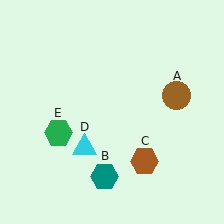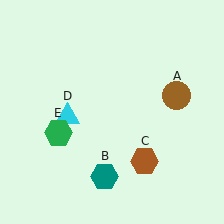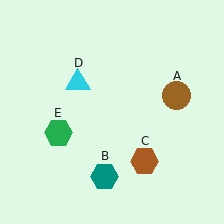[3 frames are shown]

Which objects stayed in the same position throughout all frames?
Brown circle (object A) and teal hexagon (object B) and brown hexagon (object C) and green hexagon (object E) remained stationary.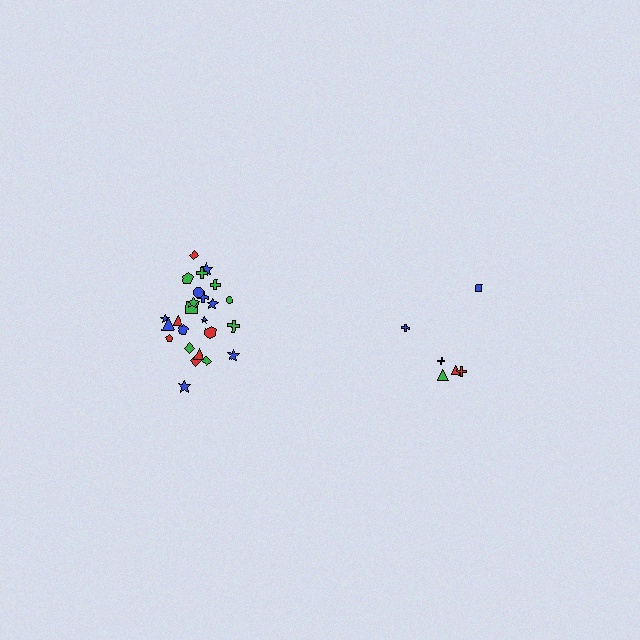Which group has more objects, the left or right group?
The left group.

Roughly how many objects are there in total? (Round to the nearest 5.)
Roughly 30 objects in total.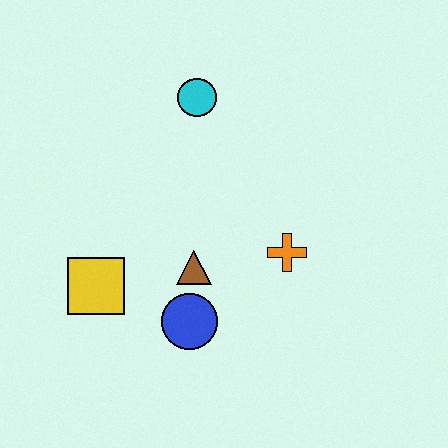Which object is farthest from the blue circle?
The cyan circle is farthest from the blue circle.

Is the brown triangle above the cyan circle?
No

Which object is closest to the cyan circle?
The brown triangle is closest to the cyan circle.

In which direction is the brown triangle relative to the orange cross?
The brown triangle is to the left of the orange cross.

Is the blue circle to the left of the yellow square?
No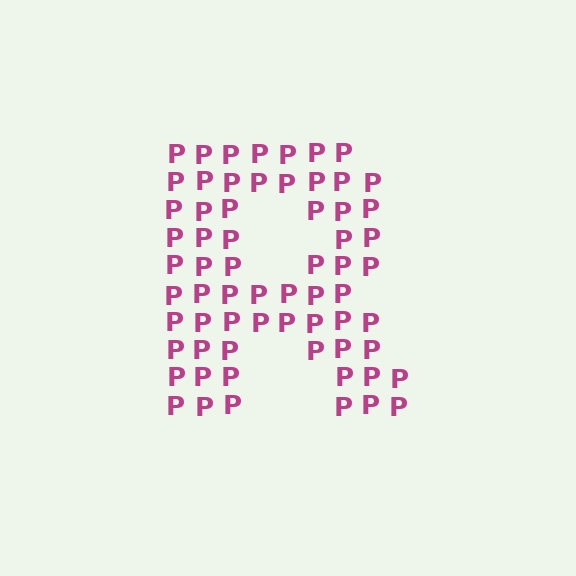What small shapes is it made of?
It is made of small letter P's.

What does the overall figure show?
The overall figure shows the letter R.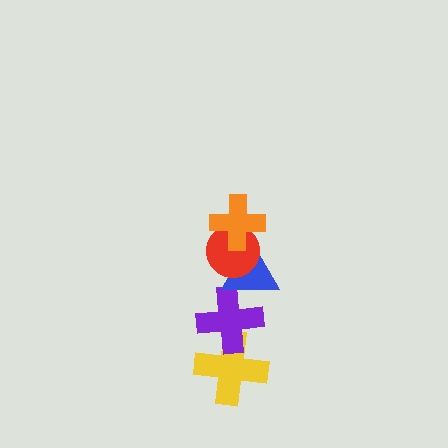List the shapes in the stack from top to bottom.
From top to bottom: the orange cross, the red circle, the blue triangle, the purple cross, the yellow cross.